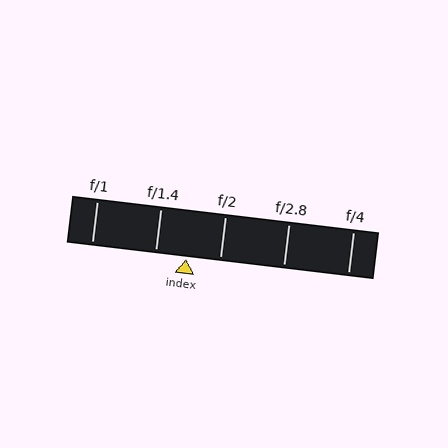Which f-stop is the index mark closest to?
The index mark is closest to f/1.4.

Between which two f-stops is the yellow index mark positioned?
The index mark is between f/1.4 and f/2.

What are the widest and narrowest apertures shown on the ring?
The widest aperture shown is f/1 and the narrowest is f/4.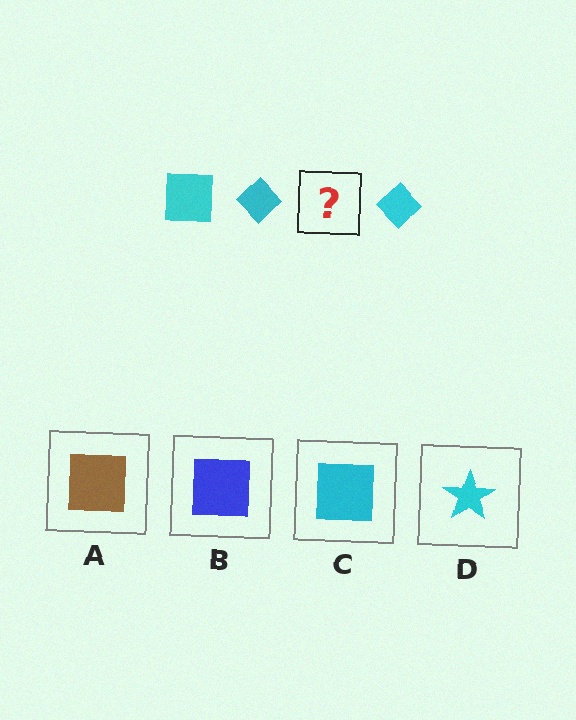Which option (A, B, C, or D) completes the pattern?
C.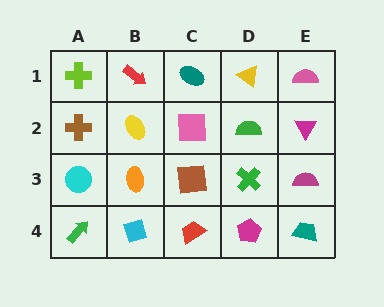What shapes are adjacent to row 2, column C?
A teal ellipse (row 1, column C), a brown square (row 3, column C), a yellow ellipse (row 2, column B), a green semicircle (row 2, column D).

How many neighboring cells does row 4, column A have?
2.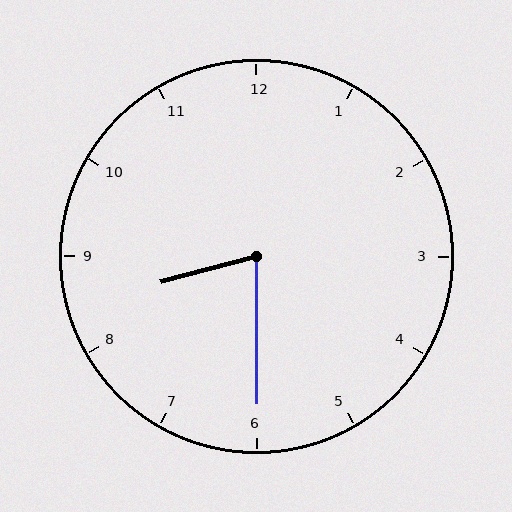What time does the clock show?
8:30.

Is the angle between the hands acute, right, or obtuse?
It is acute.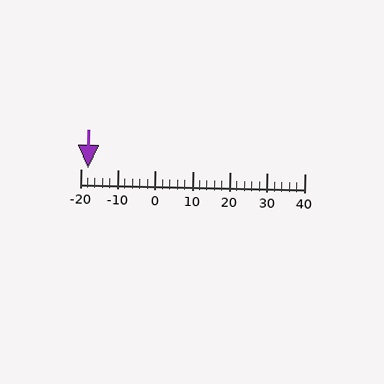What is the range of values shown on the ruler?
The ruler shows values from -20 to 40.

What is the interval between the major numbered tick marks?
The major tick marks are spaced 10 units apart.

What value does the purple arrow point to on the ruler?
The purple arrow points to approximately -18.